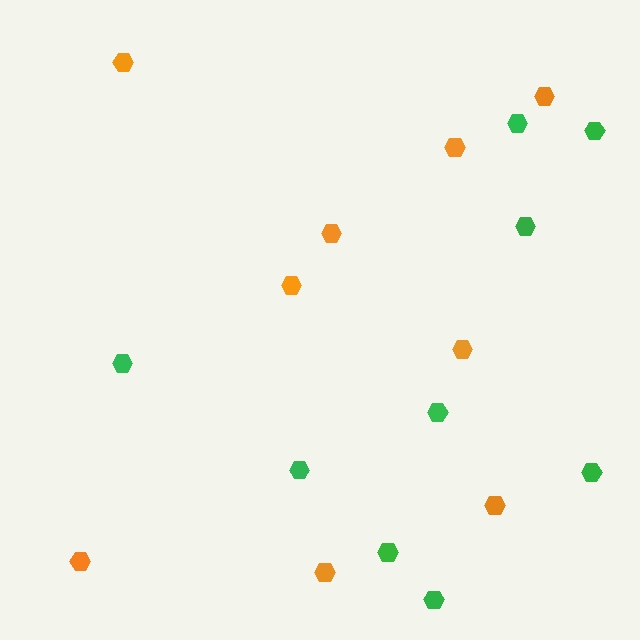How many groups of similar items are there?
There are 2 groups: one group of orange hexagons (9) and one group of green hexagons (9).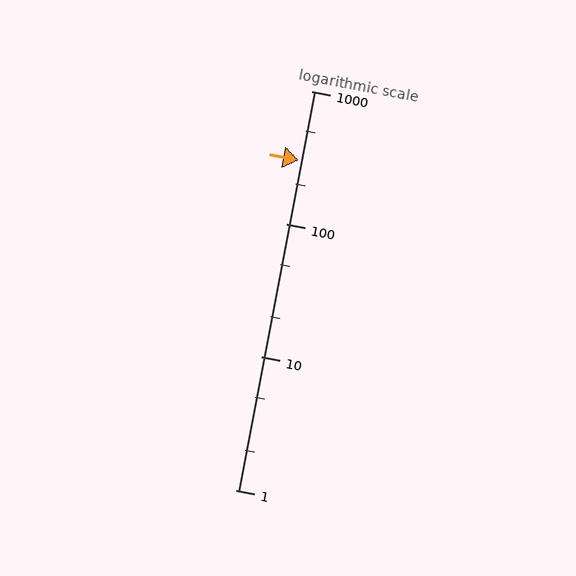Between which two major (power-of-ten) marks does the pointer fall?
The pointer is between 100 and 1000.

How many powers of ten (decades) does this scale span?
The scale spans 3 decades, from 1 to 1000.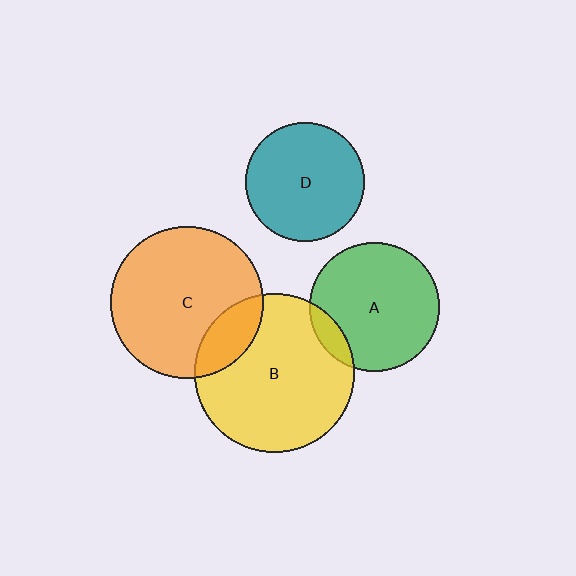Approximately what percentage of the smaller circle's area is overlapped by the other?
Approximately 20%.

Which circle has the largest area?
Circle B (yellow).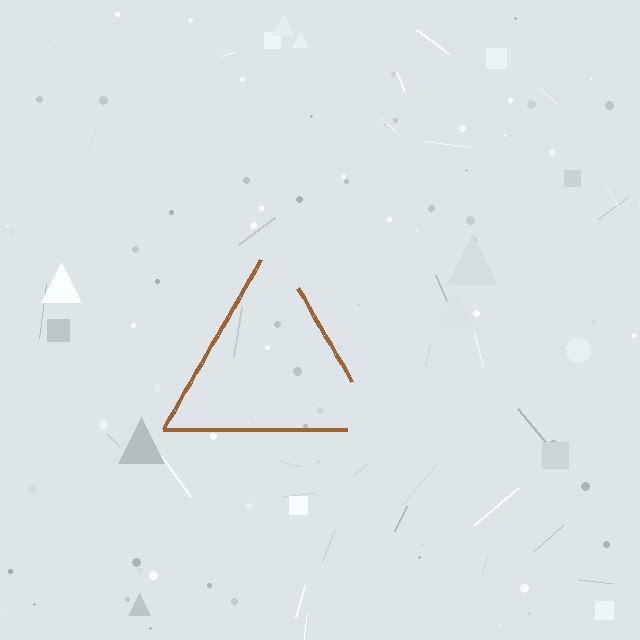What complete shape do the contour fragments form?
The contour fragments form a triangle.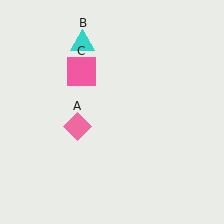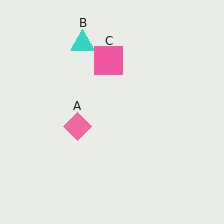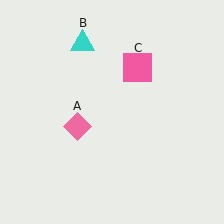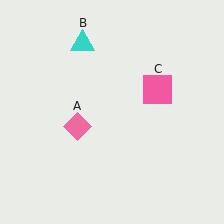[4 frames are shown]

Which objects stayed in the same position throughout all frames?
Pink diamond (object A) and cyan triangle (object B) remained stationary.